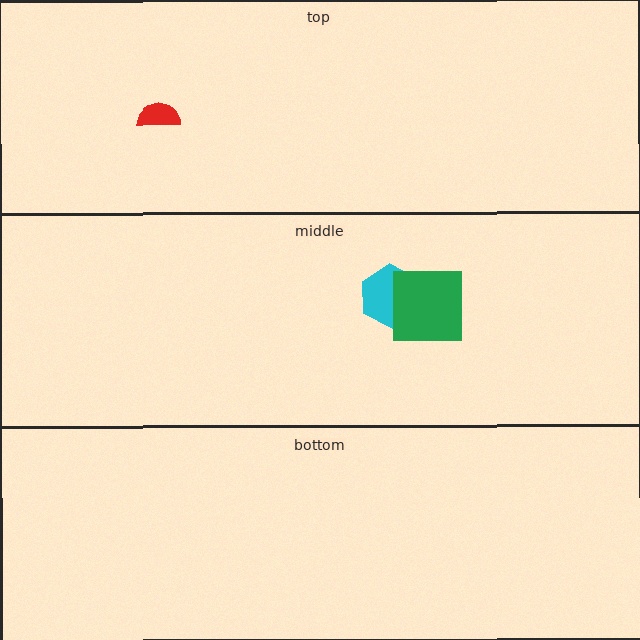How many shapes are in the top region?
1.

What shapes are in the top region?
The red semicircle.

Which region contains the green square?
The middle region.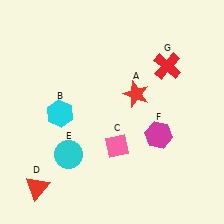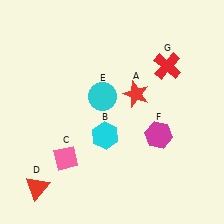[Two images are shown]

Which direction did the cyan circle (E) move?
The cyan circle (E) moved up.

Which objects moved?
The objects that moved are: the cyan hexagon (B), the pink diamond (C), the cyan circle (E).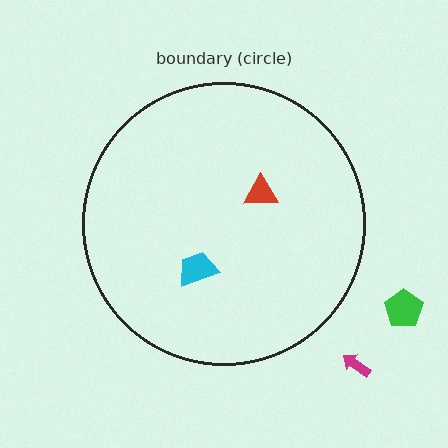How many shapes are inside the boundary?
2 inside, 2 outside.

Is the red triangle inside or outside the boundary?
Inside.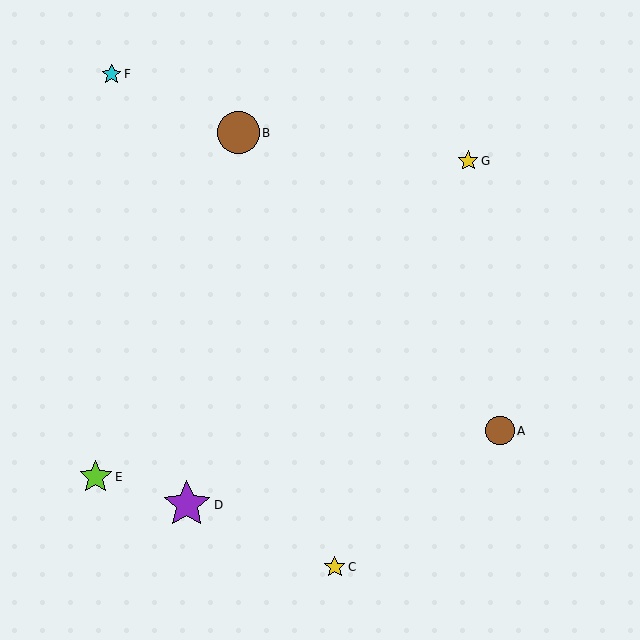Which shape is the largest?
The purple star (labeled D) is the largest.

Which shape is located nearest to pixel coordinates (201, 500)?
The purple star (labeled D) at (187, 505) is nearest to that location.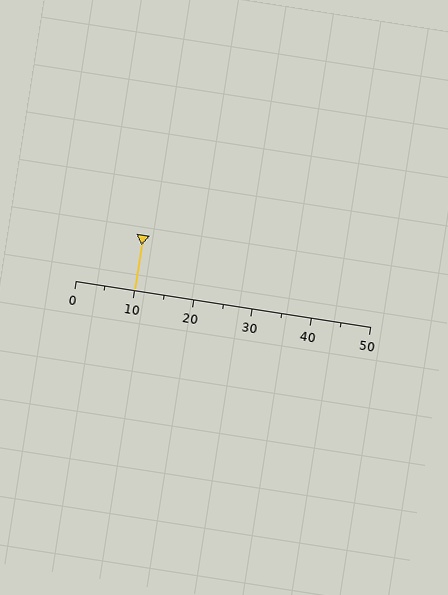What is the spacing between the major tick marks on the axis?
The major ticks are spaced 10 apart.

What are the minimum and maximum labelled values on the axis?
The axis runs from 0 to 50.